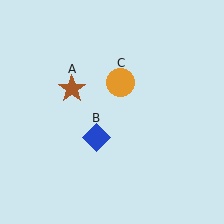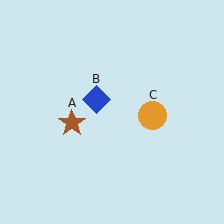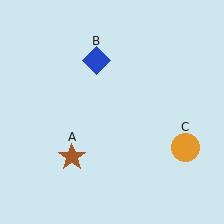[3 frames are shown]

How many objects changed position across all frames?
3 objects changed position: brown star (object A), blue diamond (object B), orange circle (object C).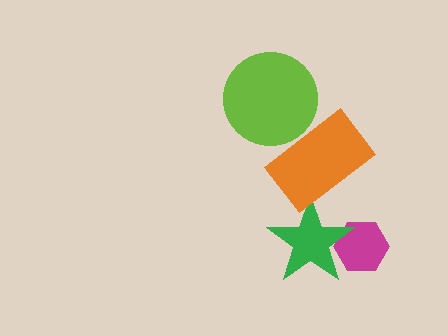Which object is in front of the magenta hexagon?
The green star is in front of the magenta hexagon.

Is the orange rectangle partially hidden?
No, no other shape covers it.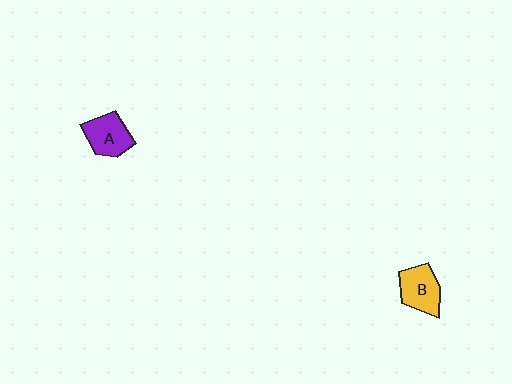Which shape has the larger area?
Shape B (yellow).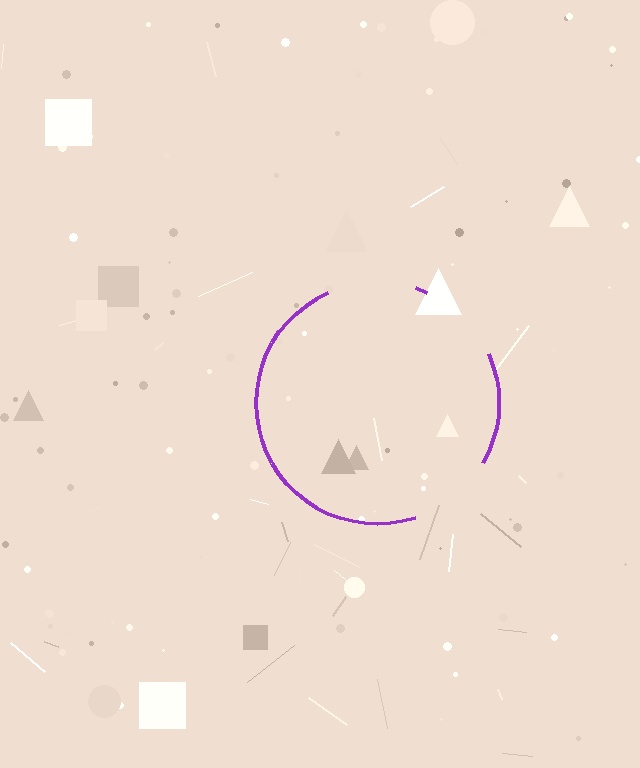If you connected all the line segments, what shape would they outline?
They would outline a circle.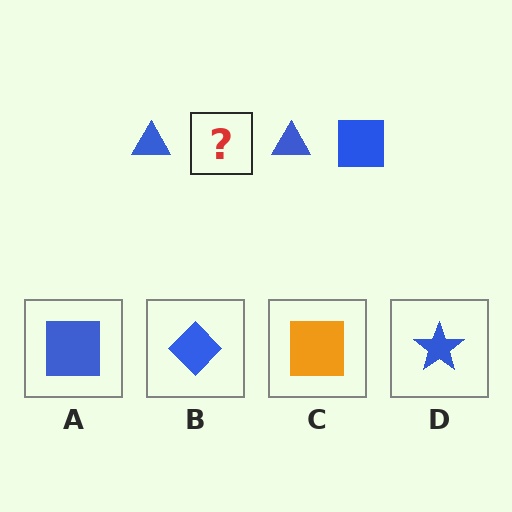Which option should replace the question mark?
Option A.